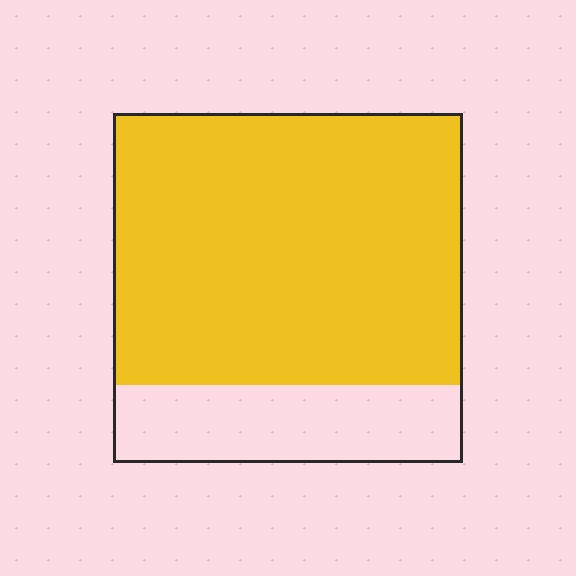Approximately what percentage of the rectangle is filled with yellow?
Approximately 80%.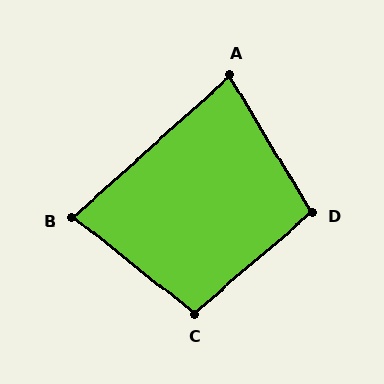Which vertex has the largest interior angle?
C, at approximately 101 degrees.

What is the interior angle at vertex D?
Approximately 99 degrees (obtuse).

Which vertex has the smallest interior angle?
A, at approximately 79 degrees.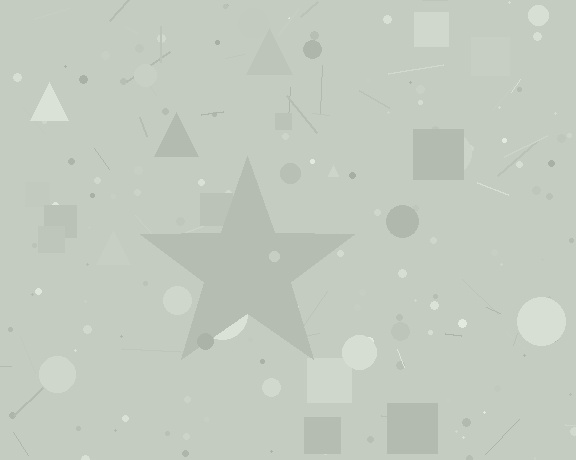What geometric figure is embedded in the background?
A star is embedded in the background.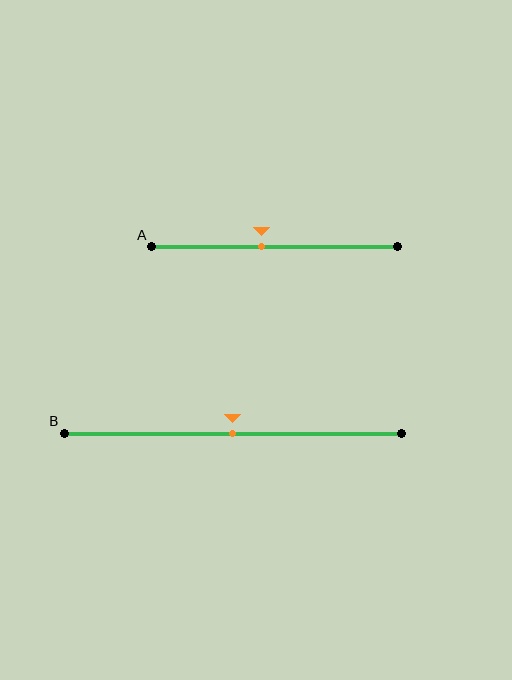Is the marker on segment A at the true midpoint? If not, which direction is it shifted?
No, the marker on segment A is shifted to the left by about 5% of the segment length.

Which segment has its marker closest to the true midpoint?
Segment B has its marker closest to the true midpoint.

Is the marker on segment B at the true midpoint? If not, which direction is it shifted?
Yes, the marker on segment B is at the true midpoint.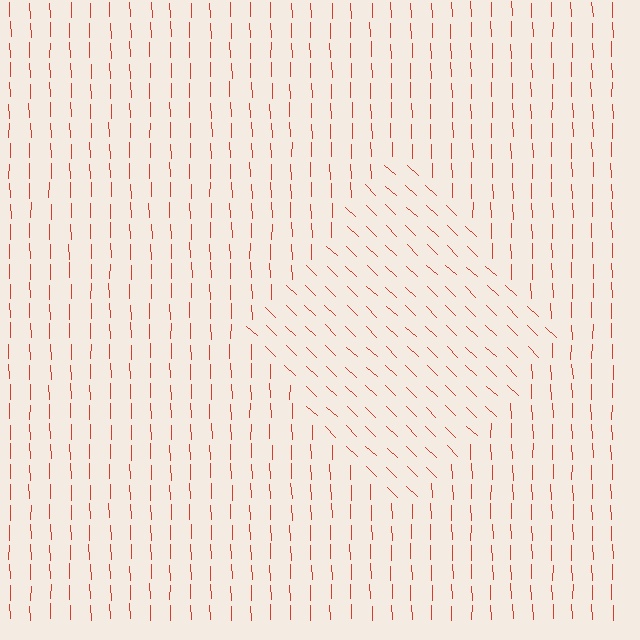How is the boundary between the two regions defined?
The boundary is defined purely by a change in line orientation (approximately 45 degrees difference). All lines are the same color and thickness.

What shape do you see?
I see a diamond.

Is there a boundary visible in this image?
Yes, there is a texture boundary formed by a change in line orientation.